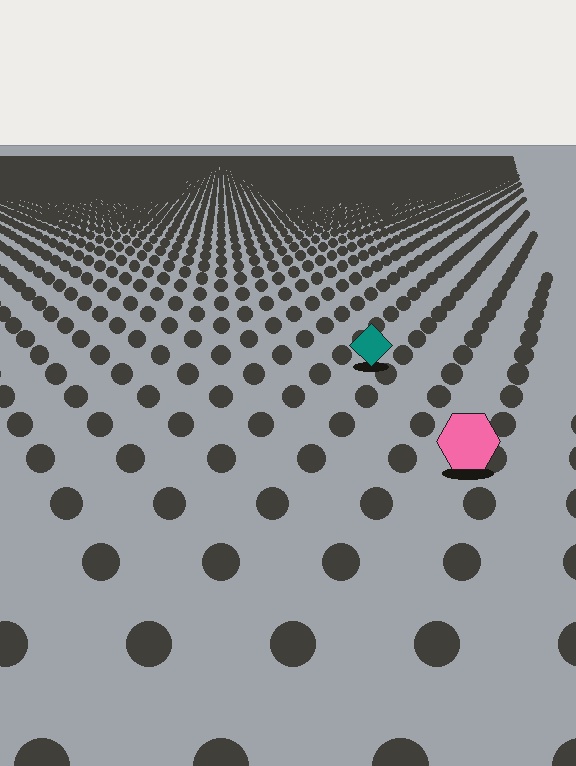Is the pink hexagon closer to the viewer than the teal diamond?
Yes. The pink hexagon is closer — you can tell from the texture gradient: the ground texture is coarser near it.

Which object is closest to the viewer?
The pink hexagon is closest. The texture marks near it are larger and more spread out.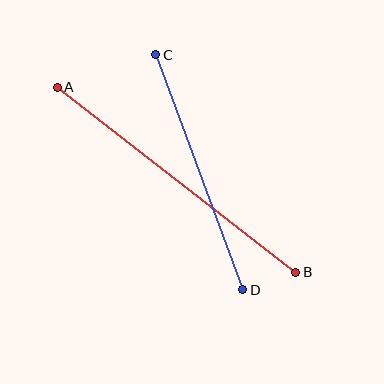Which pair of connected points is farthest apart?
Points A and B are farthest apart.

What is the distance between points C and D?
The distance is approximately 251 pixels.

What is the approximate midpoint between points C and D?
The midpoint is at approximately (199, 172) pixels.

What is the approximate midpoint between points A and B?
The midpoint is at approximately (176, 180) pixels.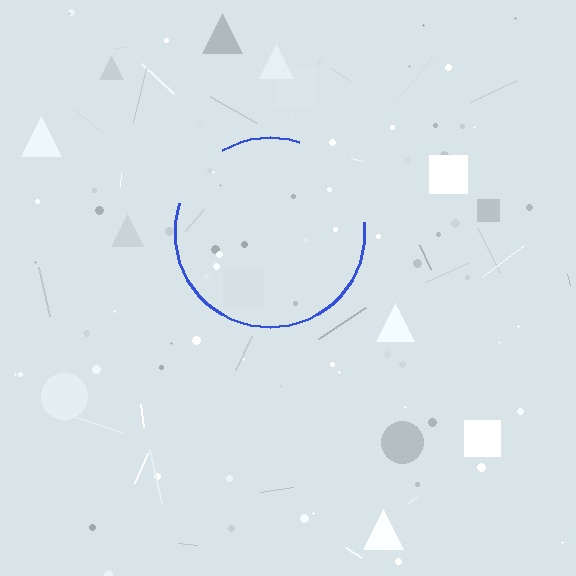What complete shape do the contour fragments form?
The contour fragments form a circle.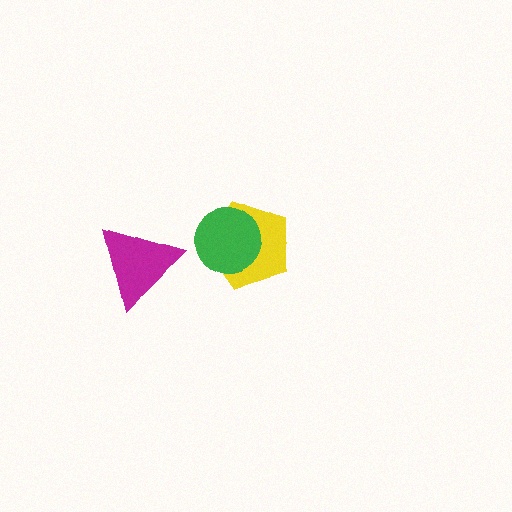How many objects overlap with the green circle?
1 object overlaps with the green circle.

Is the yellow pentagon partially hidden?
Yes, it is partially covered by another shape.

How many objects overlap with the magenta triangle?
0 objects overlap with the magenta triangle.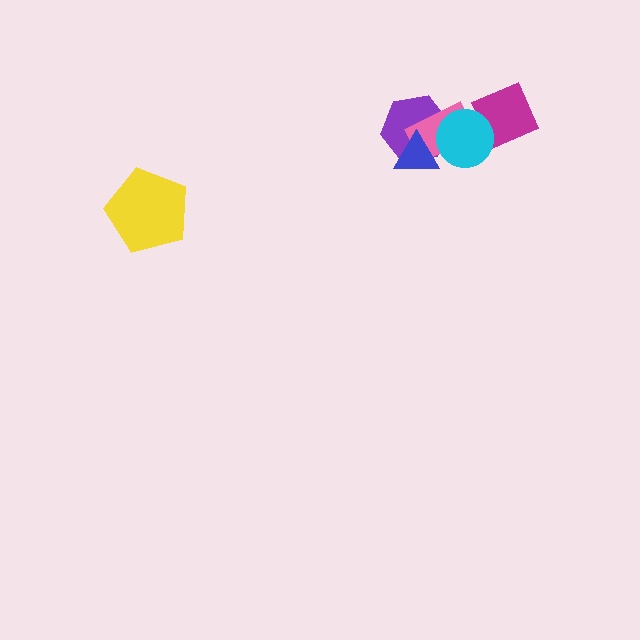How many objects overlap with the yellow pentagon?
0 objects overlap with the yellow pentagon.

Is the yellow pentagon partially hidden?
No, no other shape covers it.